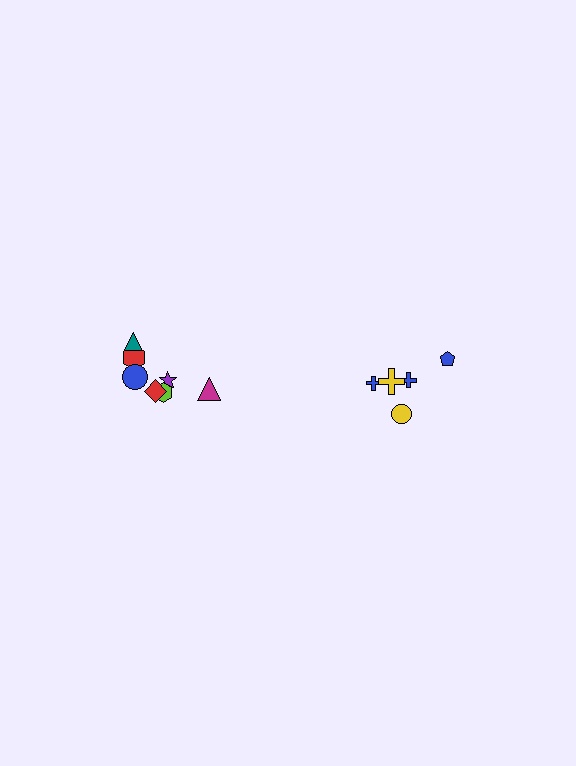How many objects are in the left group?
There are 7 objects.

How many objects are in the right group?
There are 5 objects.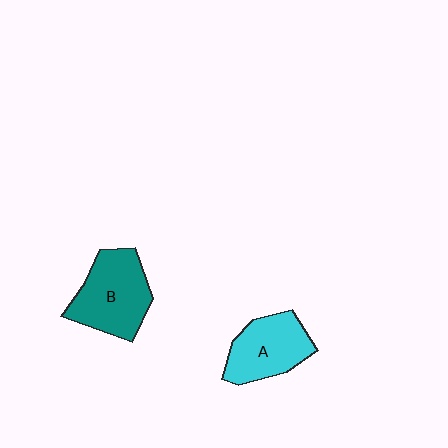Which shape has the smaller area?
Shape A (cyan).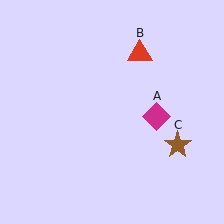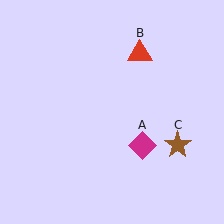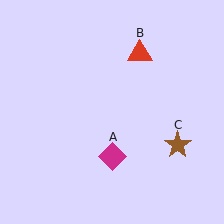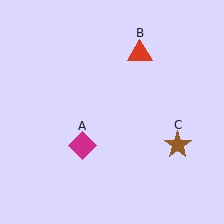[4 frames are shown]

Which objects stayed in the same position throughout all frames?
Red triangle (object B) and brown star (object C) remained stationary.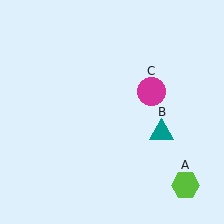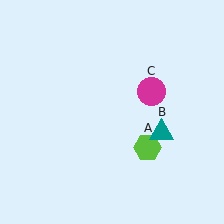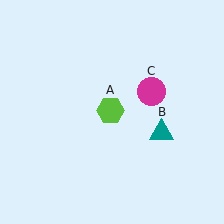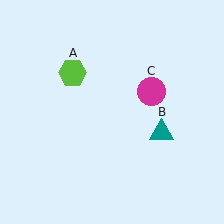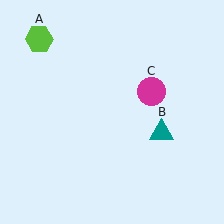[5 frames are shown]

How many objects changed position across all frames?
1 object changed position: lime hexagon (object A).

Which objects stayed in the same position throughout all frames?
Teal triangle (object B) and magenta circle (object C) remained stationary.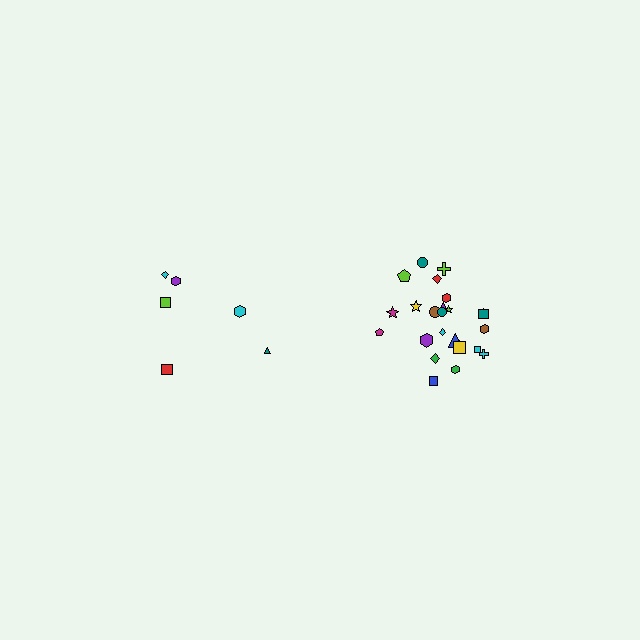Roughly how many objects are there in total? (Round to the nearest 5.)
Roughly 30 objects in total.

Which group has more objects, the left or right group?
The right group.